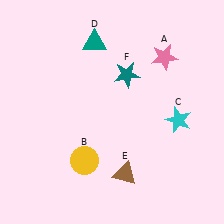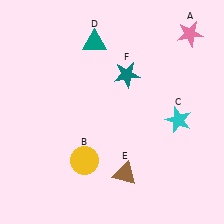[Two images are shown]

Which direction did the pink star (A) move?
The pink star (A) moved right.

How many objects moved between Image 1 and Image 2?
1 object moved between the two images.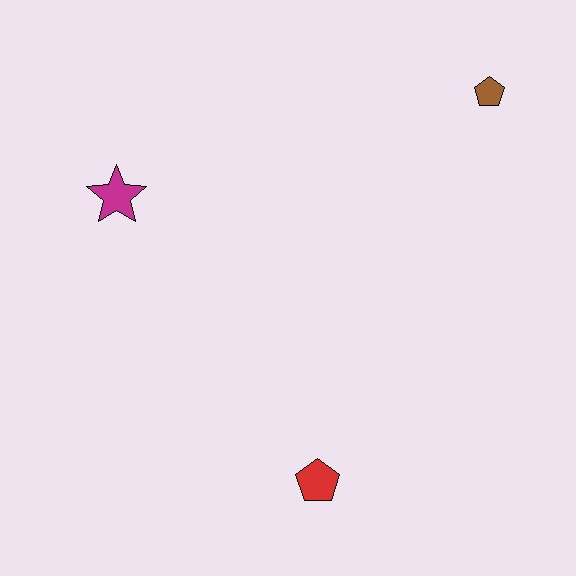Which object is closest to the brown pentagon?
The magenta star is closest to the brown pentagon.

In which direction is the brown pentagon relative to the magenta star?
The brown pentagon is to the right of the magenta star.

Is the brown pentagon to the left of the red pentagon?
No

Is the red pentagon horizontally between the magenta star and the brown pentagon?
Yes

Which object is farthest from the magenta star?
The brown pentagon is farthest from the magenta star.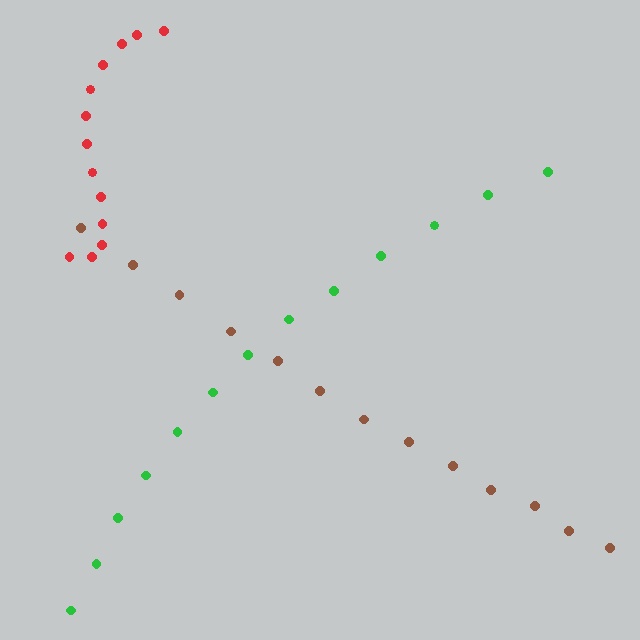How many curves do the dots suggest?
There are 3 distinct paths.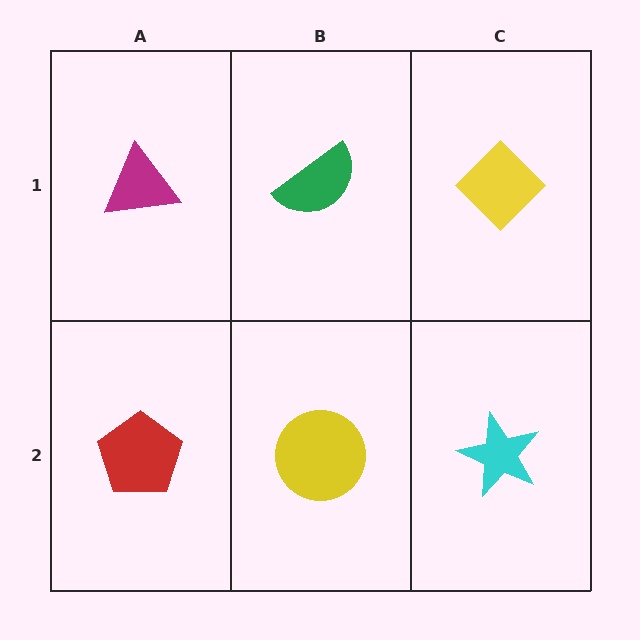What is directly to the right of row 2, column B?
A cyan star.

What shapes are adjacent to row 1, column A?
A red pentagon (row 2, column A), a green semicircle (row 1, column B).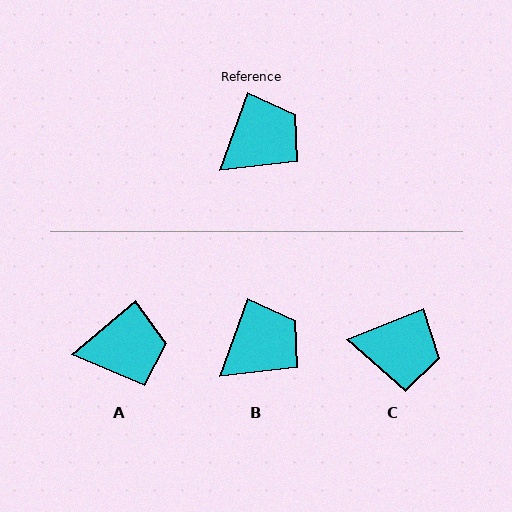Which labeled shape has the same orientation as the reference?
B.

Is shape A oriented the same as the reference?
No, it is off by about 29 degrees.